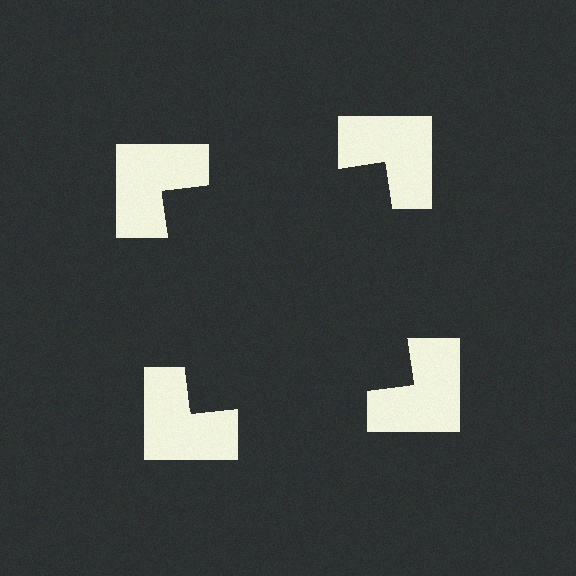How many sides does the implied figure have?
4 sides.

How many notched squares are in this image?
There are 4 — one at each vertex of the illusory square.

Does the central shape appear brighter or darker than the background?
It typically appears slightly darker than the background, even though no actual brightness change is drawn.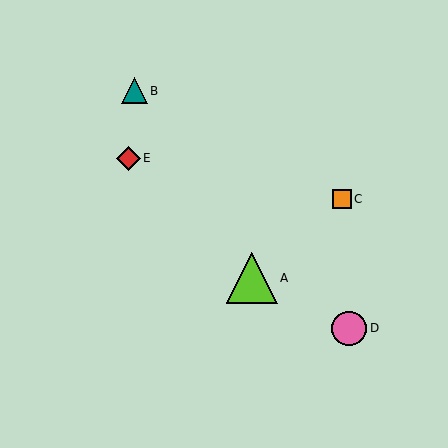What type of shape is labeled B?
Shape B is a teal triangle.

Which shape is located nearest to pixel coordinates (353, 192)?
The orange square (labeled C) at (342, 199) is nearest to that location.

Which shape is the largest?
The lime triangle (labeled A) is the largest.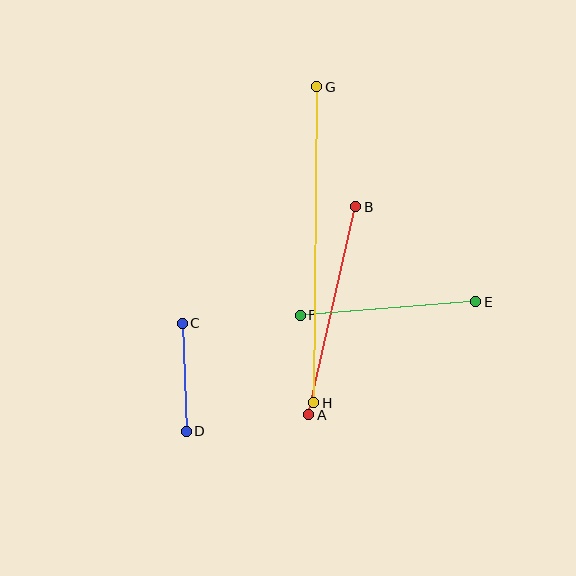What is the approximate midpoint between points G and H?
The midpoint is at approximately (315, 245) pixels.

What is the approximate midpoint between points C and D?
The midpoint is at approximately (184, 377) pixels.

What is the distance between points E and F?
The distance is approximately 176 pixels.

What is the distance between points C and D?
The distance is approximately 108 pixels.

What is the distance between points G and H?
The distance is approximately 316 pixels.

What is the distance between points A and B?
The distance is approximately 213 pixels.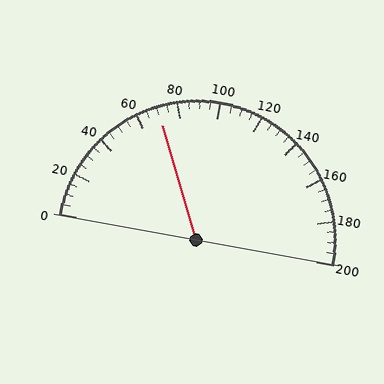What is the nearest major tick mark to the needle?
The nearest major tick mark is 80.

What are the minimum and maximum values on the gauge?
The gauge ranges from 0 to 200.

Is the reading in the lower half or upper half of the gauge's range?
The reading is in the lower half of the range (0 to 200).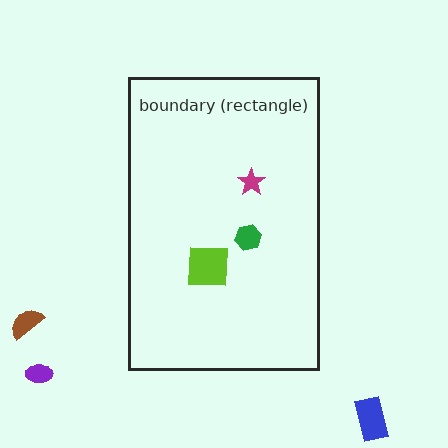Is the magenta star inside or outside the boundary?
Inside.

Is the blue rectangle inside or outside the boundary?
Outside.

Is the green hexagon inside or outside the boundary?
Inside.